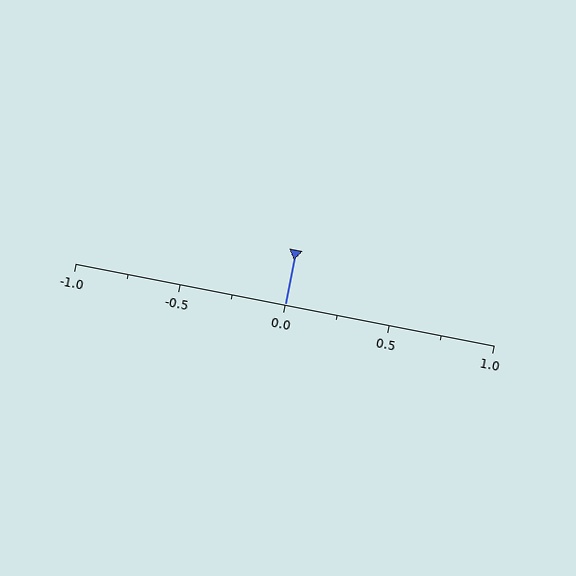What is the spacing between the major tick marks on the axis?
The major ticks are spaced 0.5 apart.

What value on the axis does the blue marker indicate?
The marker indicates approximately 0.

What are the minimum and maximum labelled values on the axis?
The axis runs from -1.0 to 1.0.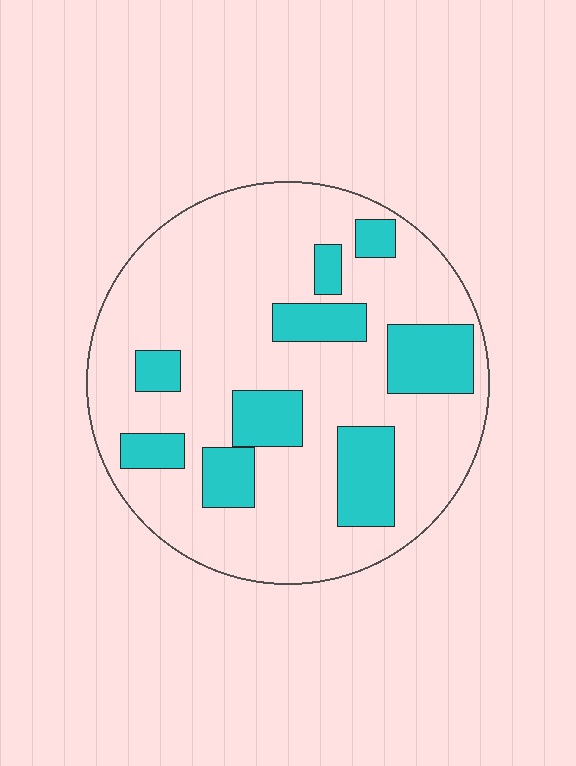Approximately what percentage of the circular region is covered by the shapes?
Approximately 25%.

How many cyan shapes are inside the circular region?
9.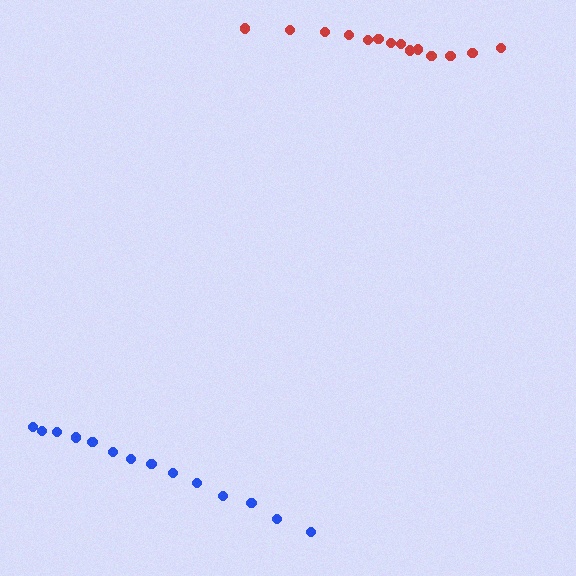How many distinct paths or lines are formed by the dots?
There are 2 distinct paths.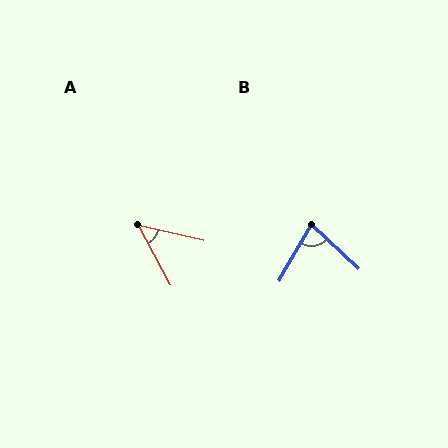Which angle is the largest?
B, at approximately 76 degrees.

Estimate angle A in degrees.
Approximately 49 degrees.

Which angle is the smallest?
A, at approximately 49 degrees.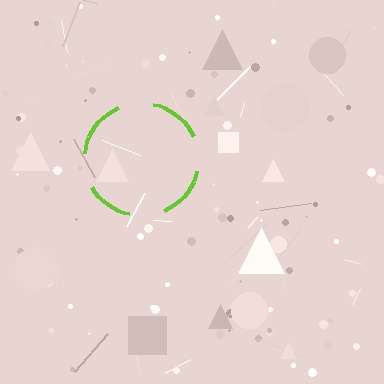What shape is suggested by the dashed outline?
The dashed outline suggests a circle.